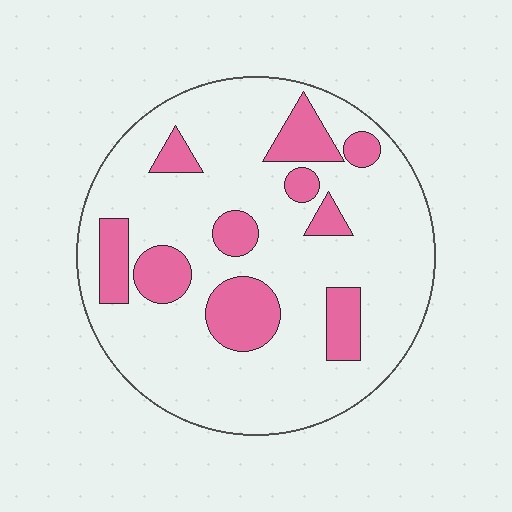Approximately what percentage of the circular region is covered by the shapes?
Approximately 20%.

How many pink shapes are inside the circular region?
10.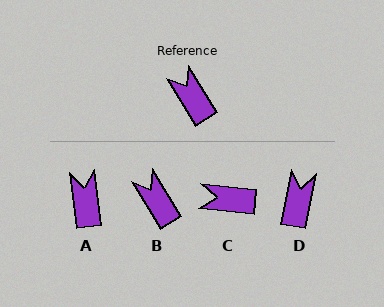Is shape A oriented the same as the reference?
No, it is off by about 25 degrees.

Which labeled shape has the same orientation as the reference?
B.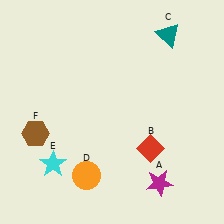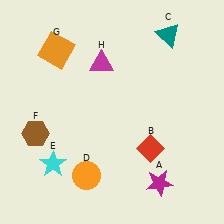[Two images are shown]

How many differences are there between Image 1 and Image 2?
There are 2 differences between the two images.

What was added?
An orange square (G), a magenta triangle (H) were added in Image 2.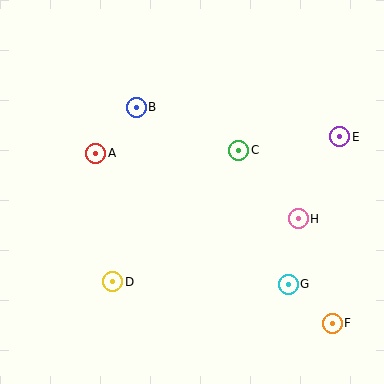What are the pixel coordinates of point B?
Point B is at (136, 107).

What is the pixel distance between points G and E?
The distance between G and E is 156 pixels.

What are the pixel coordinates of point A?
Point A is at (96, 153).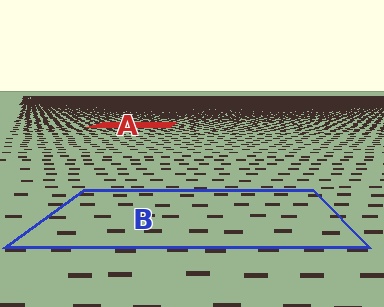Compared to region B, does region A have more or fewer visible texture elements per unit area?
Region A has more texture elements per unit area — they are packed more densely because it is farther away.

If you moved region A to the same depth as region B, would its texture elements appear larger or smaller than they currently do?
They would appear larger. At a closer depth, the same texture elements are projected at a bigger on-screen size.